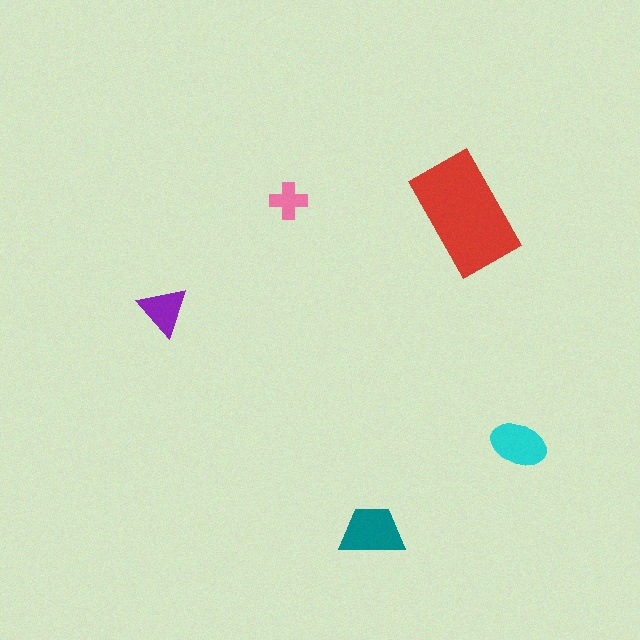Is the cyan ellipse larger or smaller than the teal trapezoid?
Smaller.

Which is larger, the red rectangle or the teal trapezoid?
The red rectangle.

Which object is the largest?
The red rectangle.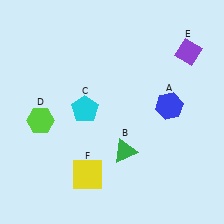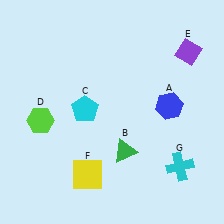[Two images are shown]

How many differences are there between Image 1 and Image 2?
There is 1 difference between the two images.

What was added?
A cyan cross (G) was added in Image 2.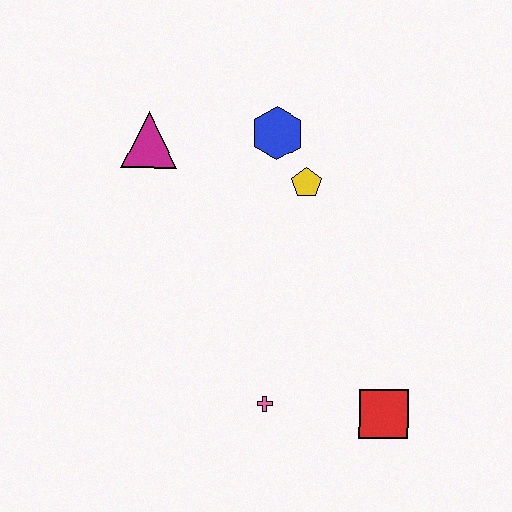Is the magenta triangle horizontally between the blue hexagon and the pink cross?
No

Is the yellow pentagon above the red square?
Yes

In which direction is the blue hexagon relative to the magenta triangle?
The blue hexagon is to the right of the magenta triangle.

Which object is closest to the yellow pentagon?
The blue hexagon is closest to the yellow pentagon.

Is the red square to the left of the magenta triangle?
No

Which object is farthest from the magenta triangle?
The red square is farthest from the magenta triangle.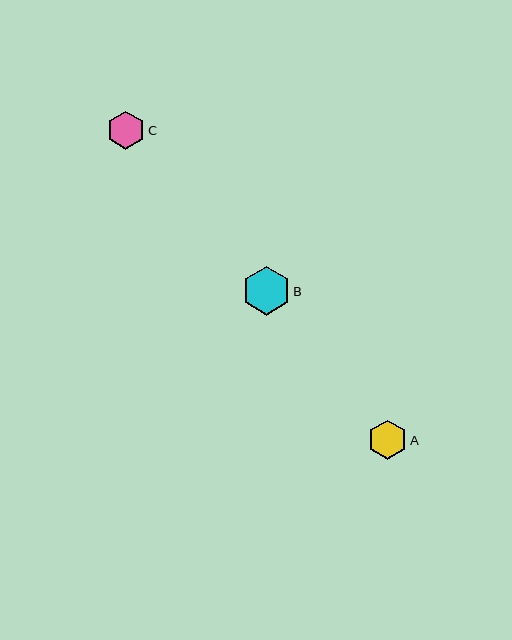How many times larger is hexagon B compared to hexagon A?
Hexagon B is approximately 1.2 times the size of hexagon A.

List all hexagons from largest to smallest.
From largest to smallest: B, A, C.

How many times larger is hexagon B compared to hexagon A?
Hexagon B is approximately 1.2 times the size of hexagon A.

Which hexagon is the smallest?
Hexagon C is the smallest with a size of approximately 38 pixels.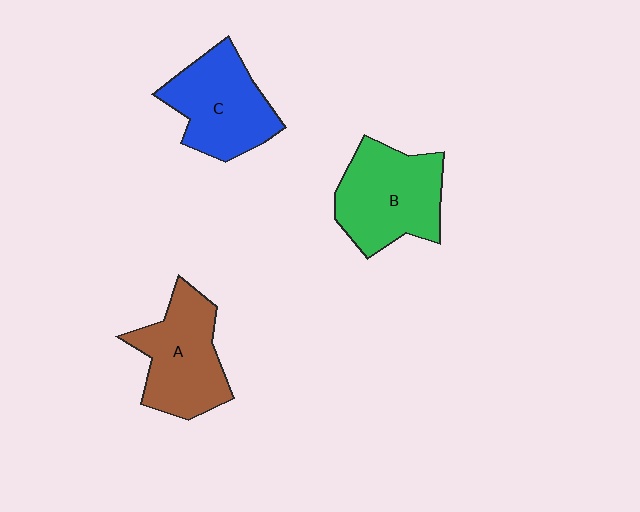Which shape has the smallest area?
Shape C (blue).